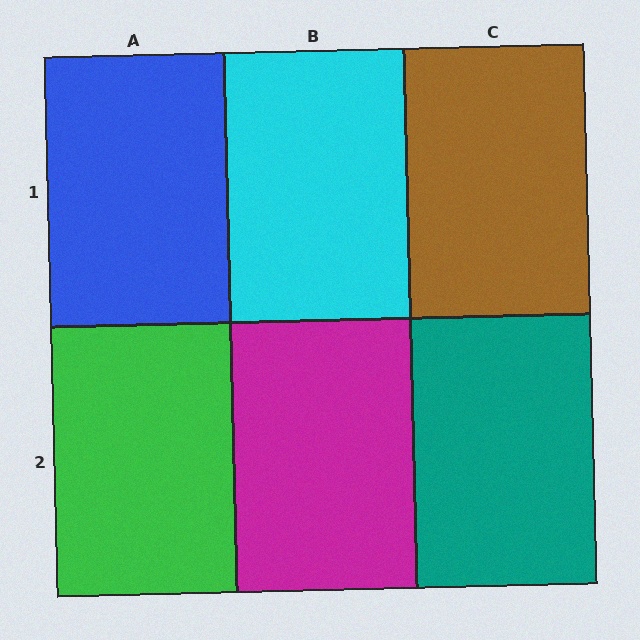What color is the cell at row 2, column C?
Teal.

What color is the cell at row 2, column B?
Magenta.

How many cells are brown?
1 cell is brown.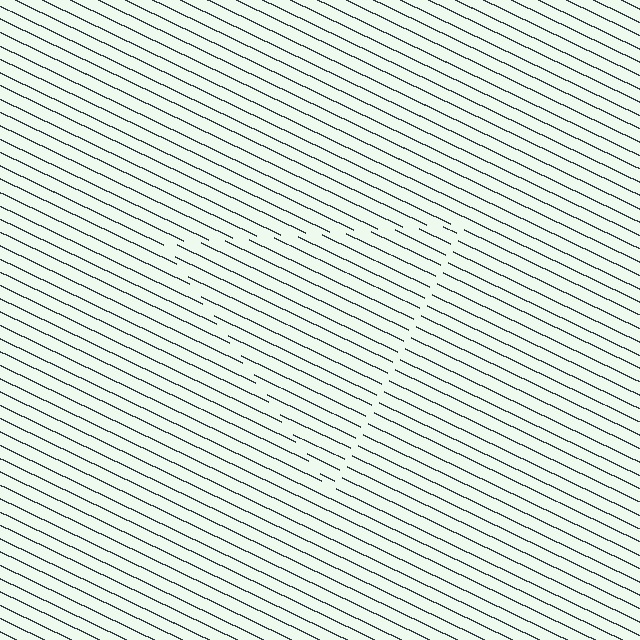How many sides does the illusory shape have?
3 sides — the line-ends trace a triangle.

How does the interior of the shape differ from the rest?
The interior of the shape contains the same grating, shifted by half a period — the contour is defined by the phase discontinuity where line-ends from the inner and outer gratings abut.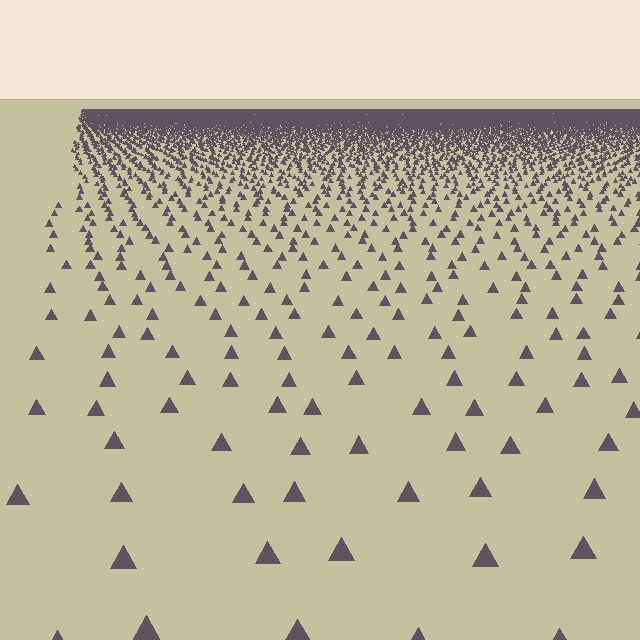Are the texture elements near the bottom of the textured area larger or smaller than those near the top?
Larger. Near the bottom, elements are closer to the viewer and appear at a bigger on-screen size.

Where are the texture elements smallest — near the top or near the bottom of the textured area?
Near the top.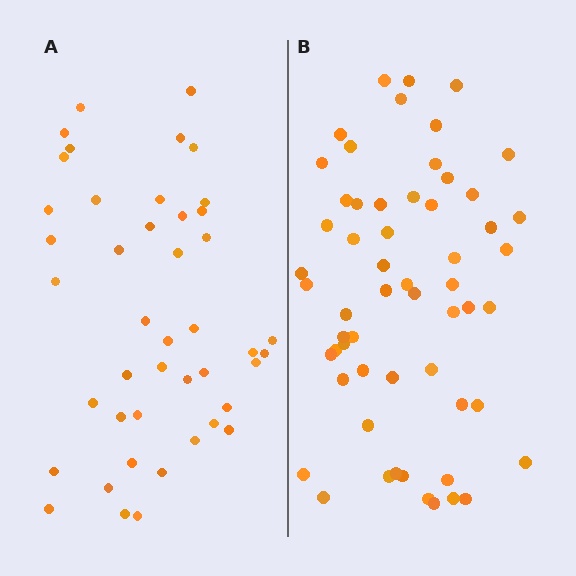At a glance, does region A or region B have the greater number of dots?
Region B (the right region) has more dots.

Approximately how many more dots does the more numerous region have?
Region B has approximately 15 more dots than region A.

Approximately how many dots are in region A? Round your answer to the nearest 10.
About 40 dots. (The exact count is 44, which rounds to 40.)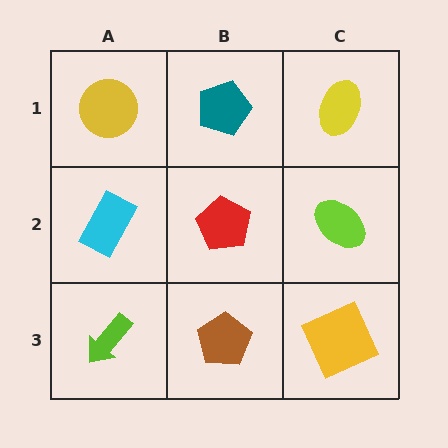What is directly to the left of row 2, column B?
A cyan rectangle.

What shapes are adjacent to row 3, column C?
A lime ellipse (row 2, column C), a brown pentagon (row 3, column B).